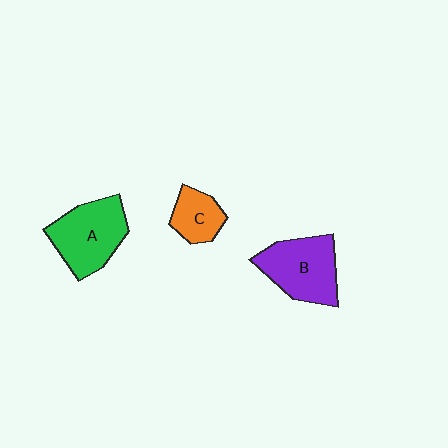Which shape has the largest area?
Shape A (green).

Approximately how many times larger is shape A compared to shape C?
Approximately 1.9 times.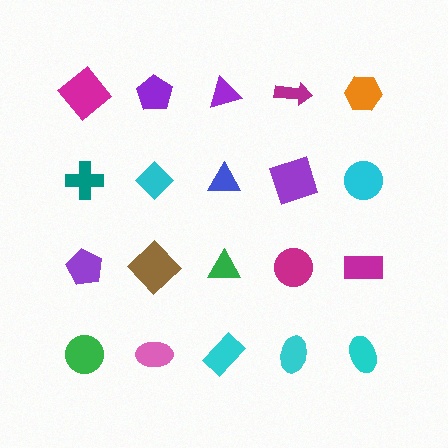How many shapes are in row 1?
5 shapes.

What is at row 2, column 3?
A blue triangle.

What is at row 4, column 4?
A cyan ellipse.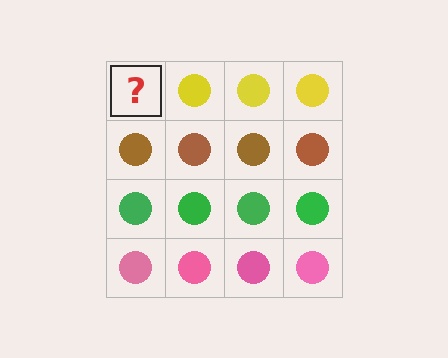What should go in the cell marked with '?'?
The missing cell should contain a yellow circle.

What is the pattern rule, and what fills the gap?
The rule is that each row has a consistent color. The gap should be filled with a yellow circle.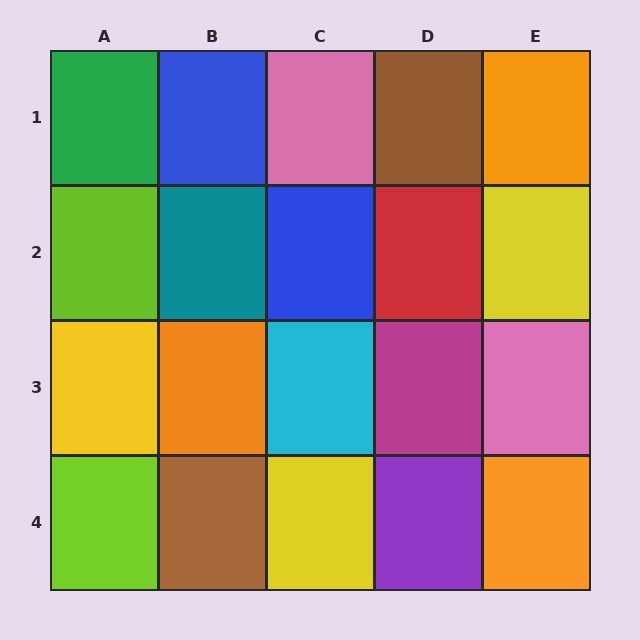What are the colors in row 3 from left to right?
Yellow, orange, cyan, magenta, pink.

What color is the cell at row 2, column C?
Blue.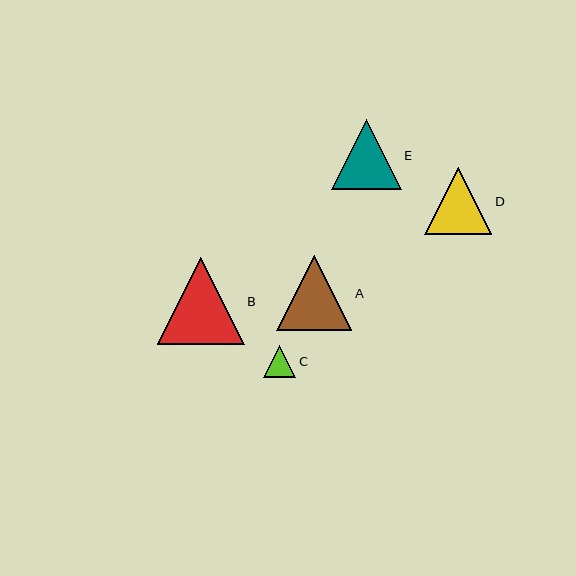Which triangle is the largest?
Triangle B is the largest with a size of approximately 87 pixels.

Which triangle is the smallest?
Triangle C is the smallest with a size of approximately 32 pixels.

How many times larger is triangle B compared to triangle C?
Triangle B is approximately 2.7 times the size of triangle C.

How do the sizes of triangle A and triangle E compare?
Triangle A and triangle E are approximately the same size.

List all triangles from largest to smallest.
From largest to smallest: B, A, E, D, C.